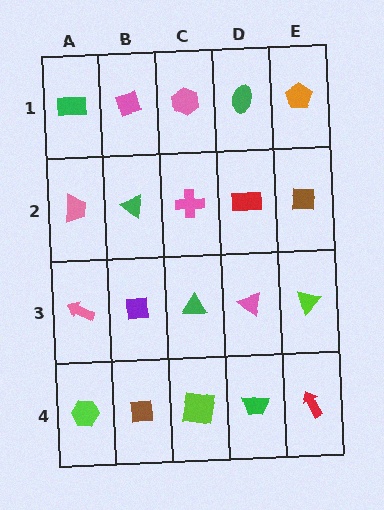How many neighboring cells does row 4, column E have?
2.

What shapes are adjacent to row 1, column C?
A pink cross (row 2, column C), a pink diamond (row 1, column B), a green ellipse (row 1, column D).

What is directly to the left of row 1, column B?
A green rectangle.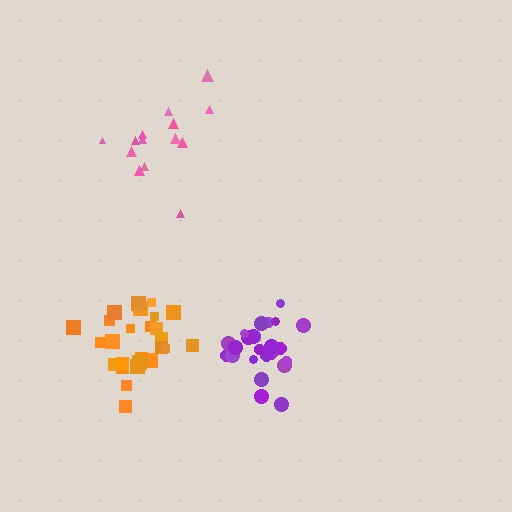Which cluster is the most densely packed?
Purple.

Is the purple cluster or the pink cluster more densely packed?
Purple.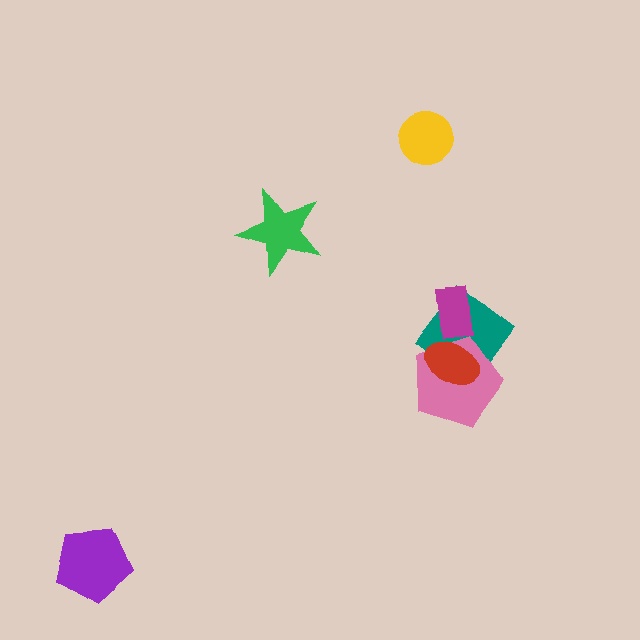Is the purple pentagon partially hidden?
No, no other shape covers it.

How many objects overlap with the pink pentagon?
2 objects overlap with the pink pentagon.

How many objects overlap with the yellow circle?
0 objects overlap with the yellow circle.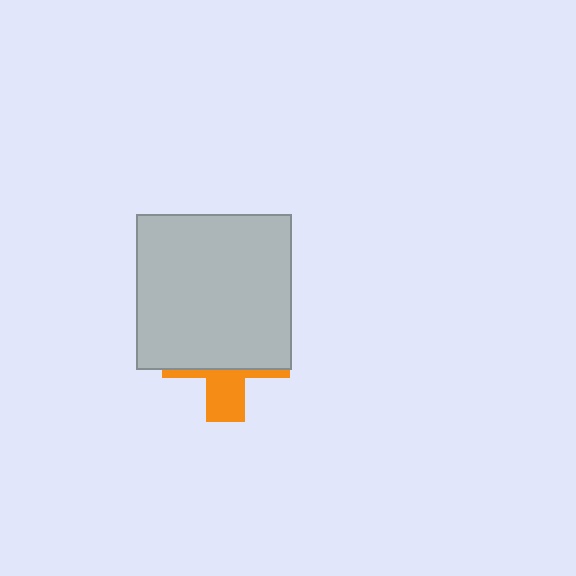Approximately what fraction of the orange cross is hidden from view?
Roughly 67% of the orange cross is hidden behind the light gray square.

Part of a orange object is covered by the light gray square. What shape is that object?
It is a cross.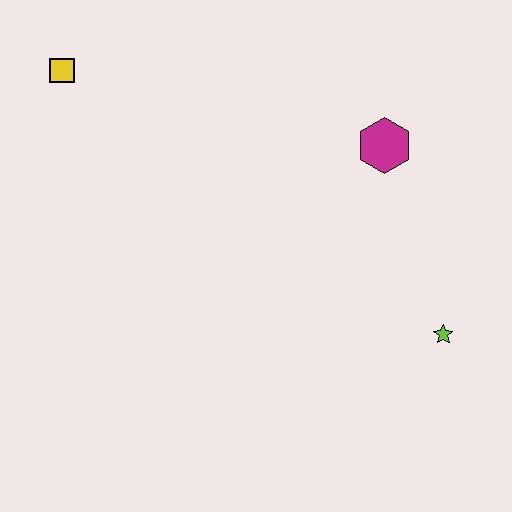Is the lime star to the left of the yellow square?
No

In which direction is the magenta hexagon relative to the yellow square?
The magenta hexagon is to the right of the yellow square.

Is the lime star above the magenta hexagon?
No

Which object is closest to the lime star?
The magenta hexagon is closest to the lime star.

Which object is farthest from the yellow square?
The lime star is farthest from the yellow square.